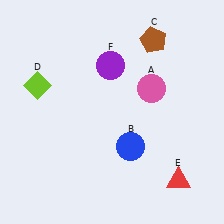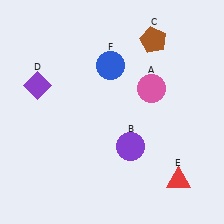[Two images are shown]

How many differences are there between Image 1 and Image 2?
There are 3 differences between the two images.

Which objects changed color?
B changed from blue to purple. D changed from lime to purple. F changed from purple to blue.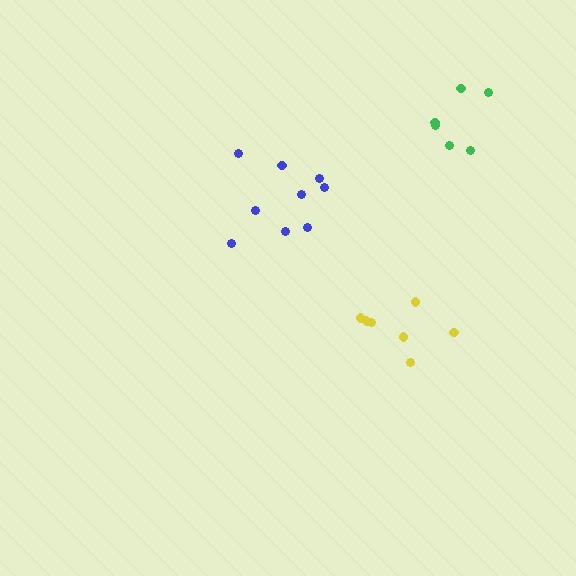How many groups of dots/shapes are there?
There are 3 groups.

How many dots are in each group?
Group 1: 9 dots, Group 2: 7 dots, Group 3: 6 dots (22 total).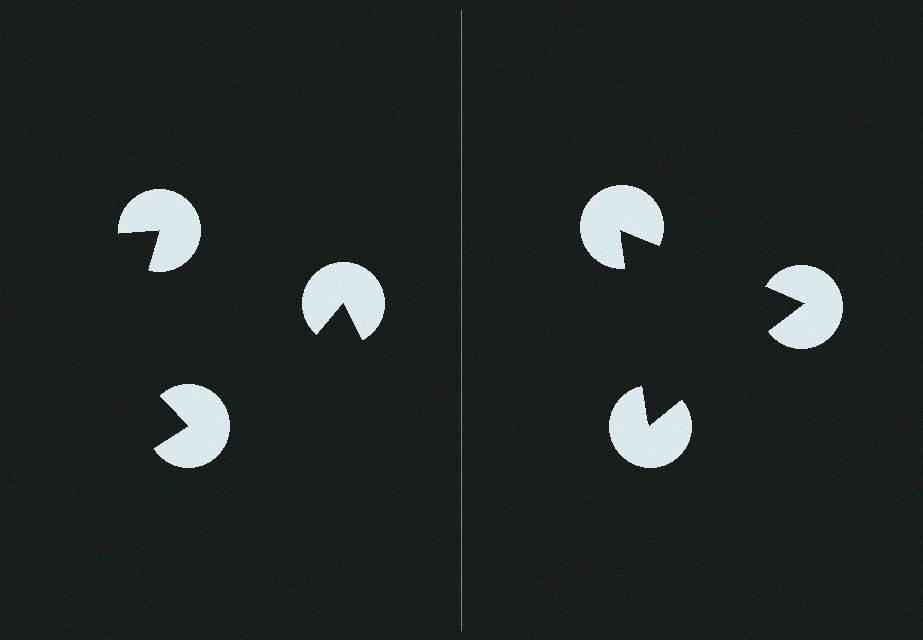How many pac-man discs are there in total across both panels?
6 — 3 on each side.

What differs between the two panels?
The pac-man discs are positioned identically on both sides; only the wedge orientations differ. On the right they align to a triangle; on the left they are misaligned.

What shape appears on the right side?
An illusory triangle.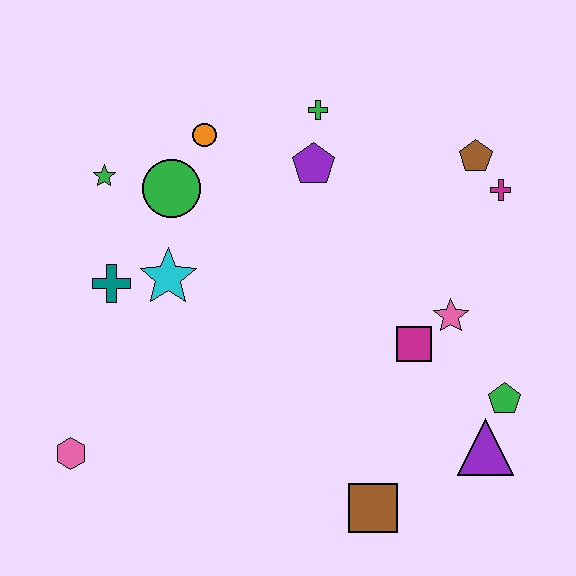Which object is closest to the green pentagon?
The purple triangle is closest to the green pentagon.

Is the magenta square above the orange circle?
No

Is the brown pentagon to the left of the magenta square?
No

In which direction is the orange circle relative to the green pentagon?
The orange circle is to the left of the green pentagon.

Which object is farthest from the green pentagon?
The green star is farthest from the green pentagon.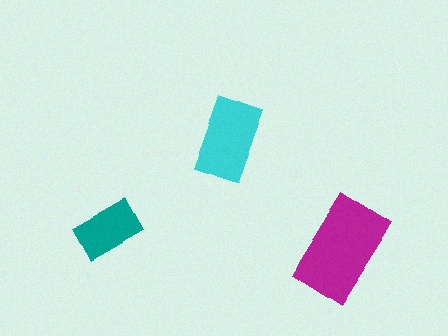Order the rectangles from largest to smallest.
the magenta one, the cyan one, the teal one.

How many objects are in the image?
There are 3 objects in the image.